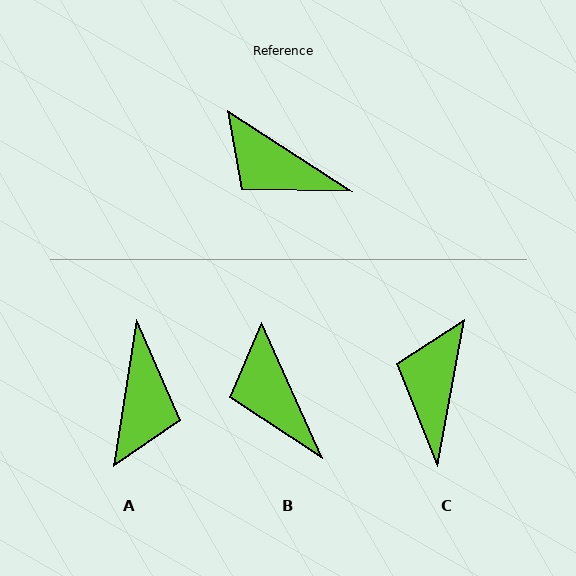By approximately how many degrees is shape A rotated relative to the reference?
Approximately 114 degrees counter-clockwise.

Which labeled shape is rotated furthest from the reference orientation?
A, about 114 degrees away.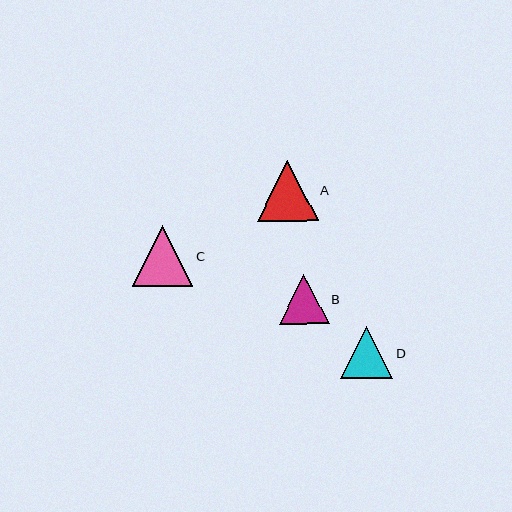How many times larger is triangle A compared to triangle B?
Triangle A is approximately 1.2 times the size of triangle B.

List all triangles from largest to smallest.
From largest to smallest: A, C, D, B.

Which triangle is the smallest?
Triangle B is the smallest with a size of approximately 50 pixels.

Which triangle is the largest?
Triangle A is the largest with a size of approximately 60 pixels.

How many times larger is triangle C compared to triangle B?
Triangle C is approximately 1.2 times the size of triangle B.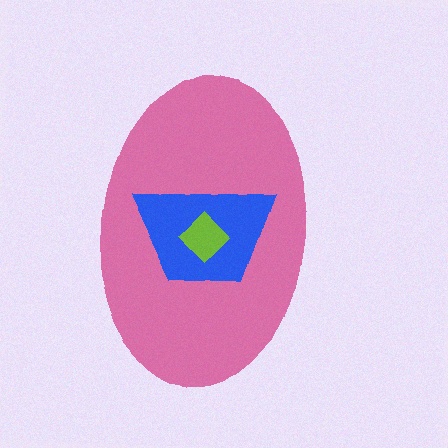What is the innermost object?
The lime diamond.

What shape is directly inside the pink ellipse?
The blue trapezoid.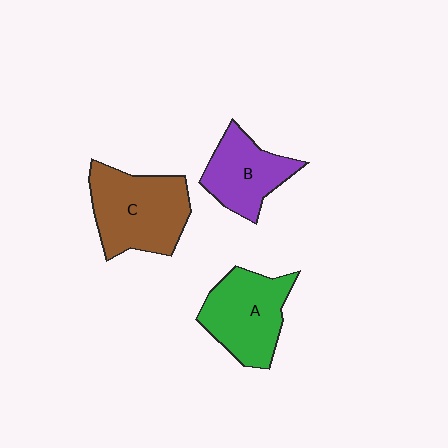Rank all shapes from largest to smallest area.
From largest to smallest: C (brown), A (green), B (purple).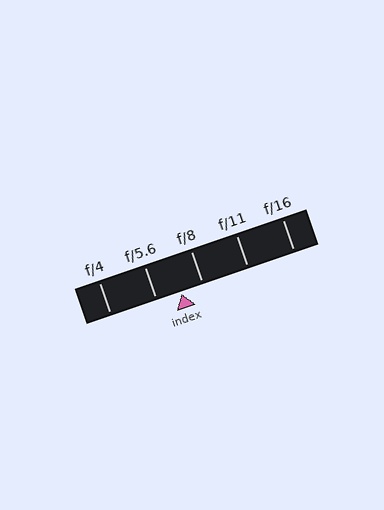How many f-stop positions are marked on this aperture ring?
There are 5 f-stop positions marked.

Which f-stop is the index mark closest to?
The index mark is closest to f/8.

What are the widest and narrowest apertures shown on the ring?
The widest aperture shown is f/4 and the narrowest is f/16.